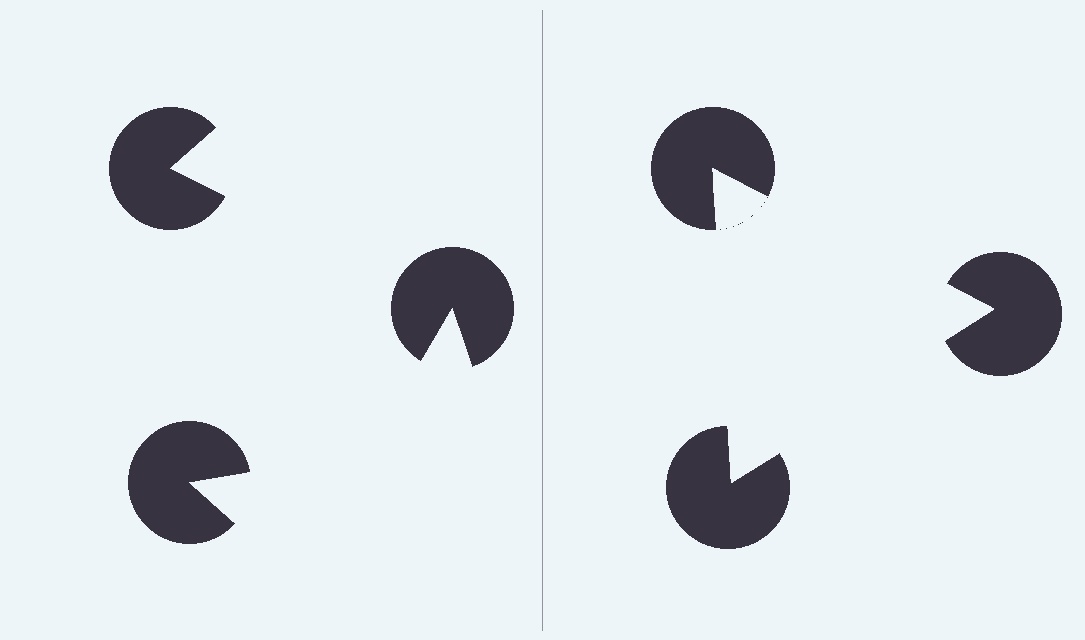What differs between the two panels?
The pac-man discs are positioned identically on both sides; only the wedge orientations differ. On the right they align to a triangle; on the left they are misaligned.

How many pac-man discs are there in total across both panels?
6 — 3 on each side.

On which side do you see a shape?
An illusory triangle appears on the right side. On the left side the wedge cuts are rotated, so no coherent shape forms.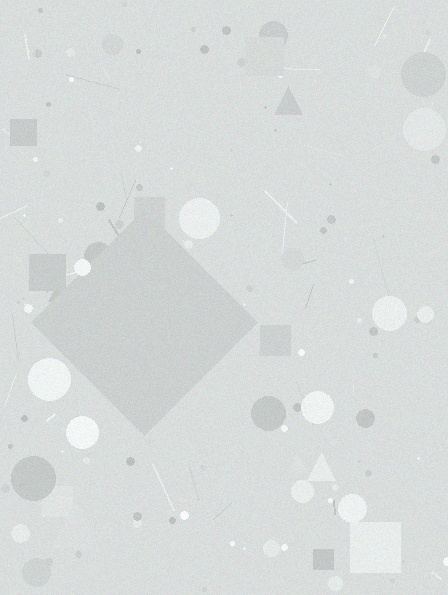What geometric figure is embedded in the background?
A diamond is embedded in the background.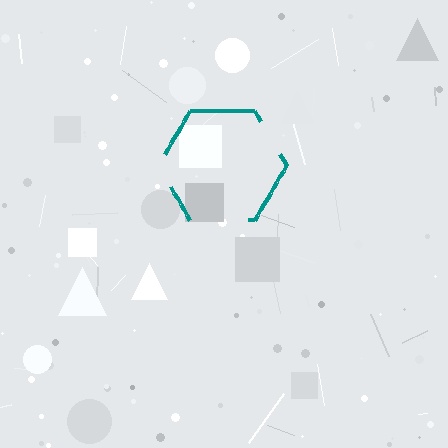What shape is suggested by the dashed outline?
The dashed outline suggests a hexagon.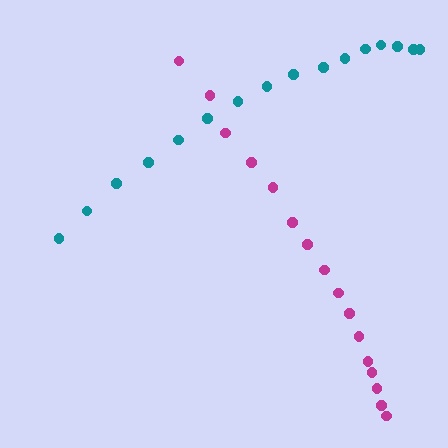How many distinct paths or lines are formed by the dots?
There are 2 distinct paths.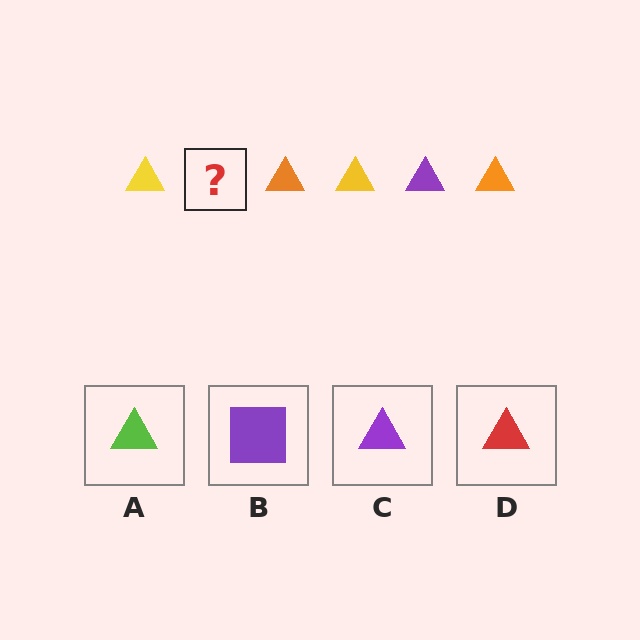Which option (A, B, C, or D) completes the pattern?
C.